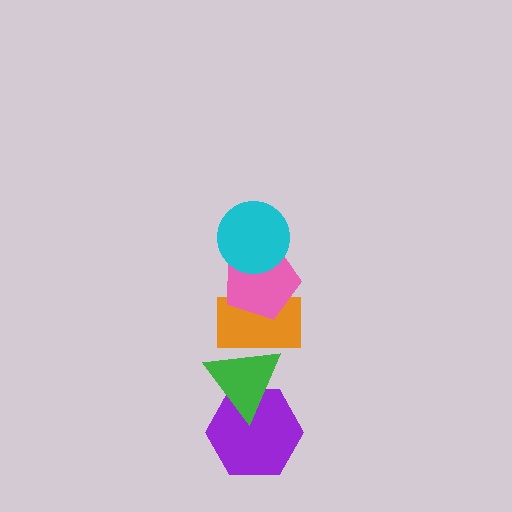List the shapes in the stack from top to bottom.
From top to bottom: the cyan circle, the pink pentagon, the orange rectangle, the green triangle, the purple hexagon.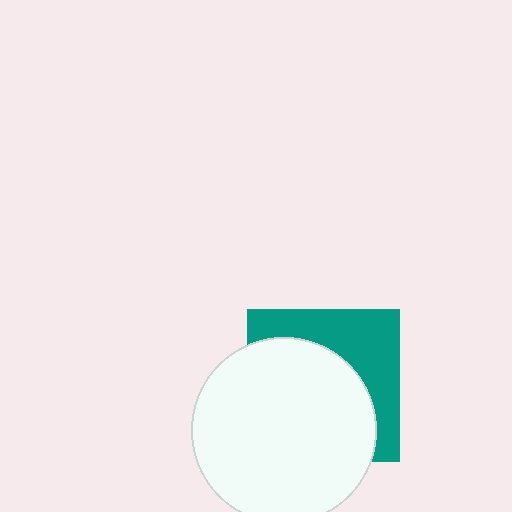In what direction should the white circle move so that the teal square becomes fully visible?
The white circle should move toward the lower-left. That is the shortest direction to clear the overlap and leave the teal square fully visible.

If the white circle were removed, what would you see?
You would see the complete teal square.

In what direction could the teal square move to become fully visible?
The teal square could move toward the upper-right. That would shift it out from behind the white circle entirely.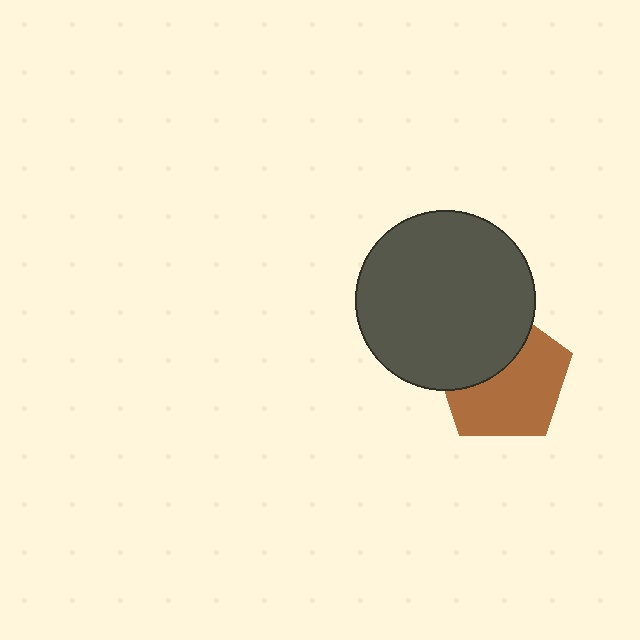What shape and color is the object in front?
The object in front is a dark gray circle.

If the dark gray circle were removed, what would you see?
You would see the complete brown pentagon.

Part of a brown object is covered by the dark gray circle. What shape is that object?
It is a pentagon.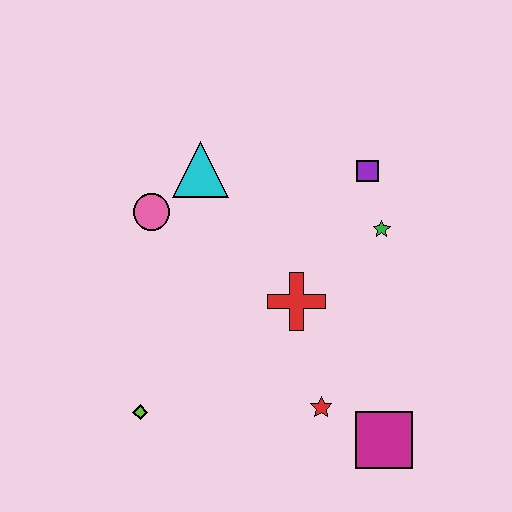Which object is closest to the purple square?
The green star is closest to the purple square.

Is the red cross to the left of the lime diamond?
No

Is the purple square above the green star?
Yes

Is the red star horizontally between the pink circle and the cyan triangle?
No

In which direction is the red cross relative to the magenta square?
The red cross is above the magenta square.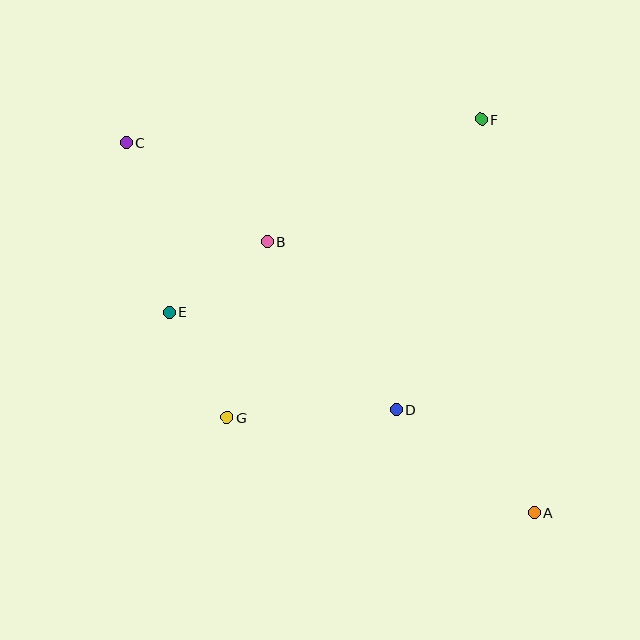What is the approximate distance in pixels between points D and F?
The distance between D and F is approximately 303 pixels.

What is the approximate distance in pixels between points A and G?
The distance between A and G is approximately 321 pixels.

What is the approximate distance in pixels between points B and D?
The distance between B and D is approximately 212 pixels.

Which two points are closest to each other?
Points B and E are closest to each other.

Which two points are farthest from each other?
Points A and C are farthest from each other.